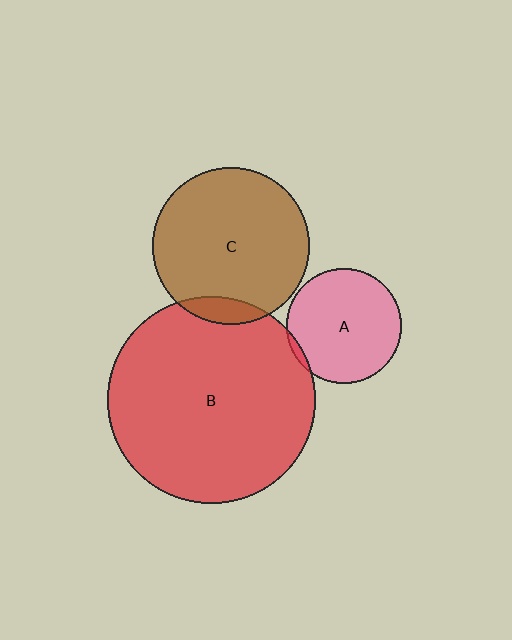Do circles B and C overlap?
Yes.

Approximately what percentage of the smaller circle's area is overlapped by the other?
Approximately 10%.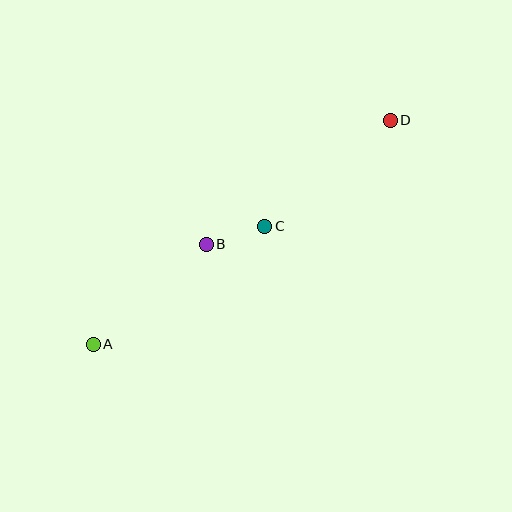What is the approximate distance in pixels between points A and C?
The distance between A and C is approximately 208 pixels.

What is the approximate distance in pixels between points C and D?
The distance between C and D is approximately 164 pixels.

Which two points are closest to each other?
Points B and C are closest to each other.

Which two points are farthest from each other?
Points A and D are farthest from each other.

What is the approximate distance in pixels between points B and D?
The distance between B and D is approximately 222 pixels.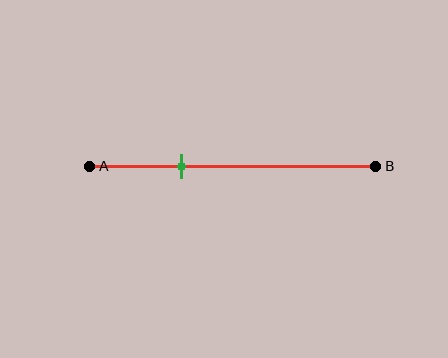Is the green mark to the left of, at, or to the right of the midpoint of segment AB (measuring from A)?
The green mark is to the left of the midpoint of segment AB.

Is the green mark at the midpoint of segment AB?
No, the mark is at about 30% from A, not at the 50% midpoint.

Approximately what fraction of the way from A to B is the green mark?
The green mark is approximately 30% of the way from A to B.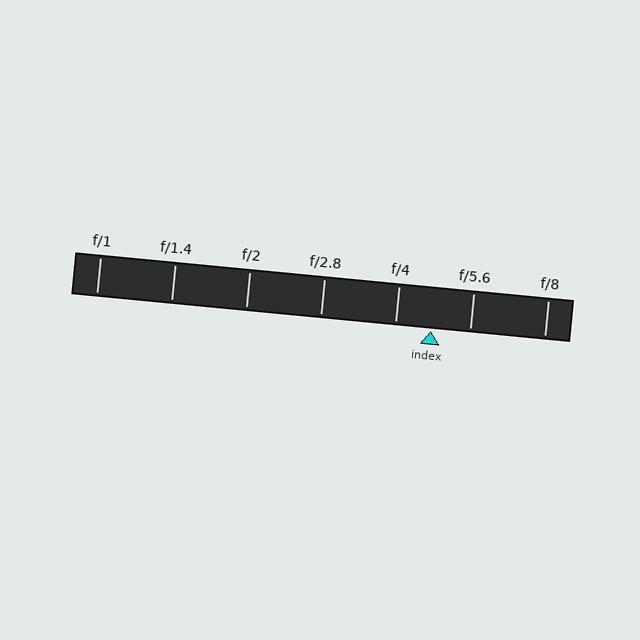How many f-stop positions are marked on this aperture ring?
There are 7 f-stop positions marked.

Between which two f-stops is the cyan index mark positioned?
The index mark is between f/4 and f/5.6.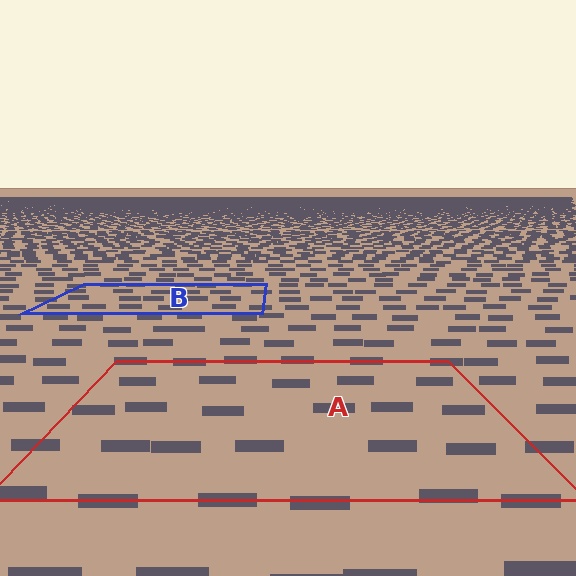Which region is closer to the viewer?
Region A is closer. The texture elements there are larger and more spread out.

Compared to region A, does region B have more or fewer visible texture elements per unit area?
Region B has more texture elements per unit area — they are packed more densely because it is farther away.